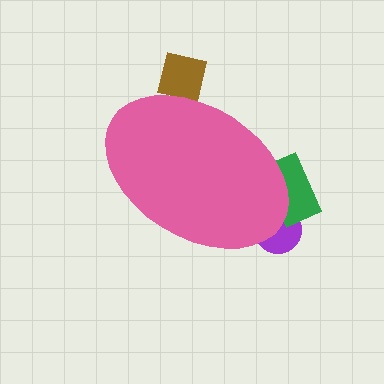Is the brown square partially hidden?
Yes, the brown square is partially hidden behind the pink ellipse.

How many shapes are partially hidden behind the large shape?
3 shapes are partially hidden.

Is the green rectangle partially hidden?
Yes, the green rectangle is partially hidden behind the pink ellipse.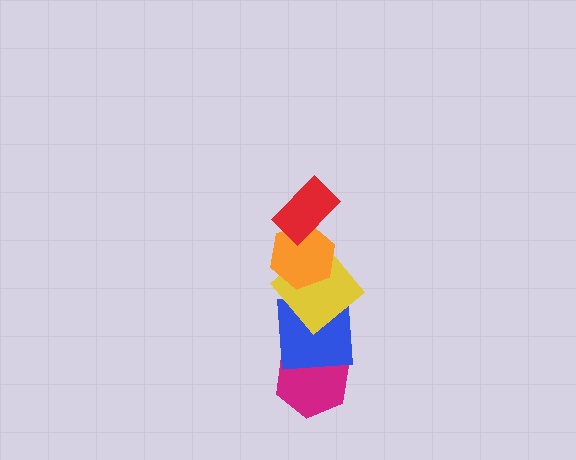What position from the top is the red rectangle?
The red rectangle is 1st from the top.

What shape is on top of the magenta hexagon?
The blue square is on top of the magenta hexagon.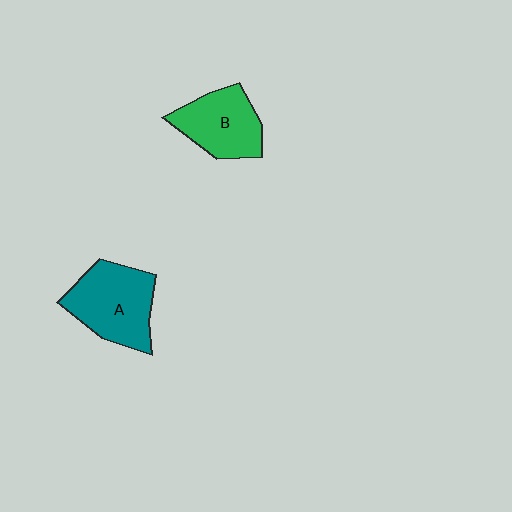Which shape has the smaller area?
Shape B (green).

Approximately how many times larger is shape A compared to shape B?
Approximately 1.2 times.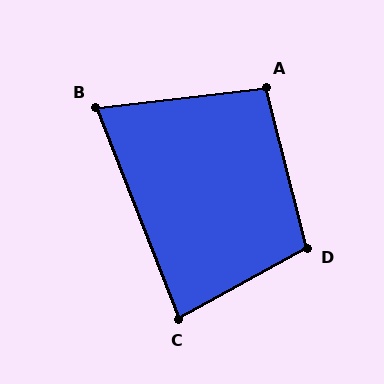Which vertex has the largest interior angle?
D, at approximately 105 degrees.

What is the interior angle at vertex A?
Approximately 98 degrees (obtuse).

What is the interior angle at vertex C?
Approximately 82 degrees (acute).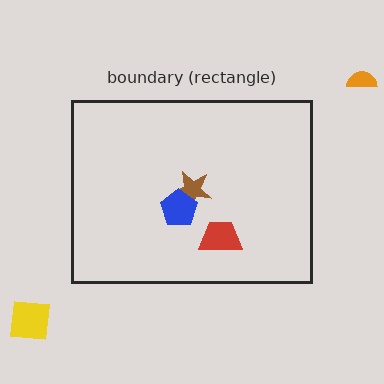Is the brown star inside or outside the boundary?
Inside.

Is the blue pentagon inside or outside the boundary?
Inside.